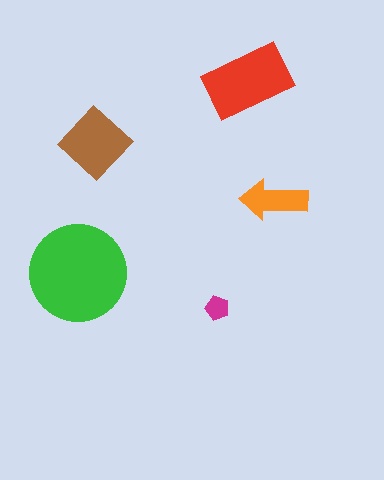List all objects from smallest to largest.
The magenta pentagon, the orange arrow, the brown diamond, the red rectangle, the green circle.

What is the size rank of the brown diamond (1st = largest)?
3rd.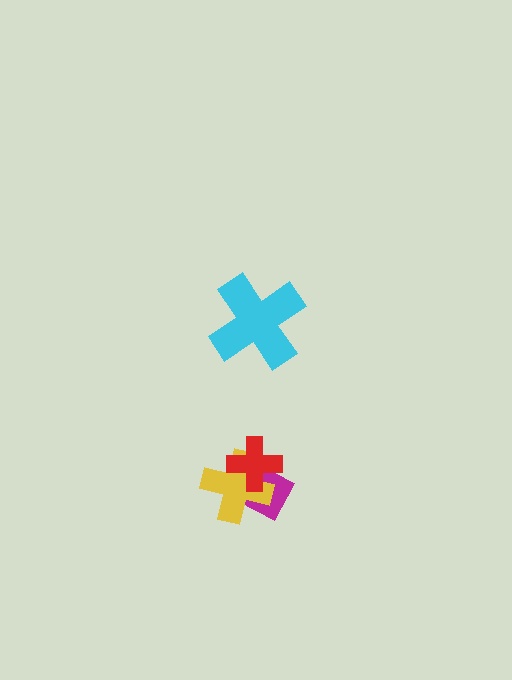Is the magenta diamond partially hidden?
Yes, it is partially covered by another shape.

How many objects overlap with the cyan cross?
0 objects overlap with the cyan cross.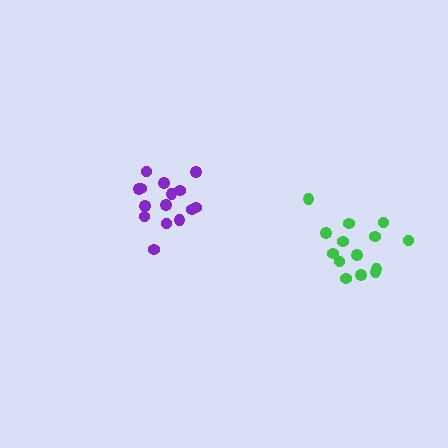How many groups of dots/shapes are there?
There are 2 groups.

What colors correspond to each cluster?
The clusters are colored: green, purple.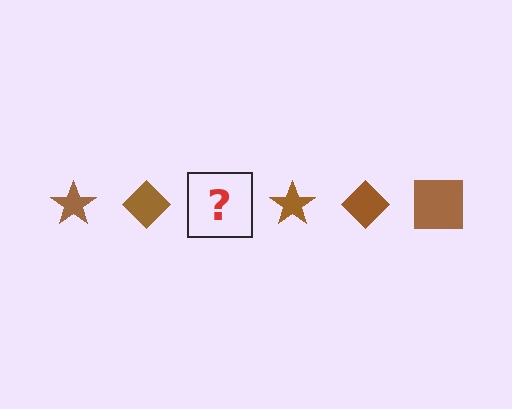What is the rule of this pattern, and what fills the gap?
The rule is that the pattern cycles through star, diamond, square shapes in brown. The gap should be filled with a brown square.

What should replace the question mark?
The question mark should be replaced with a brown square.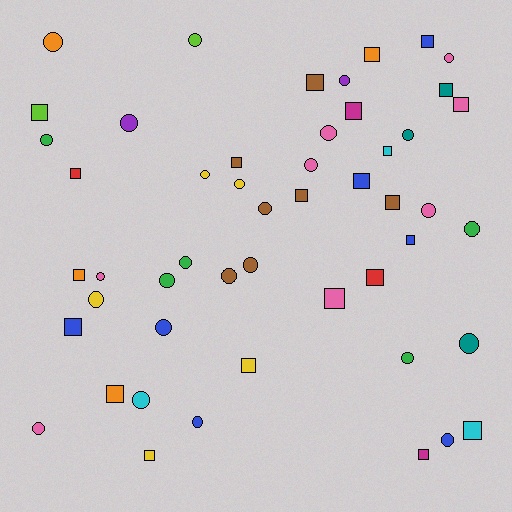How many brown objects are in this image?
There are 7 brown objects.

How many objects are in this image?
There are 50 objects.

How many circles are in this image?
There are 27 circles.